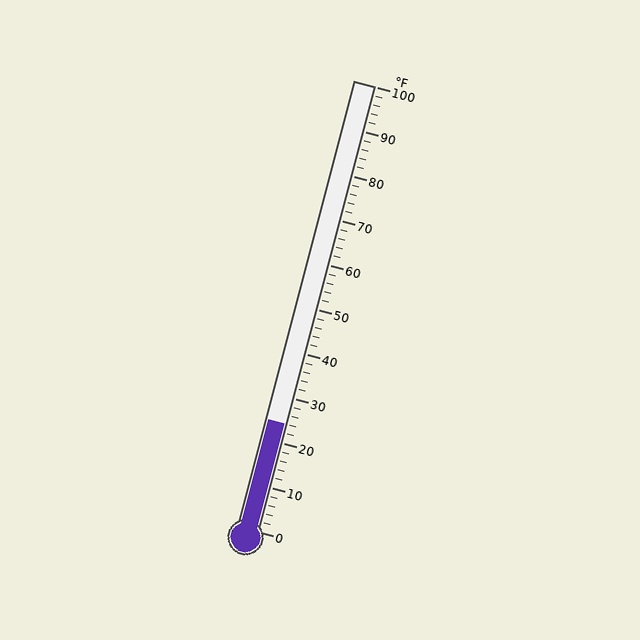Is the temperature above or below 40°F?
The temperature is below 40°F.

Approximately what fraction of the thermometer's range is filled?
The thermometer is filled to approximately 25% of its range.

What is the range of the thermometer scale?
The thermometer scale ranges from 0°F to 100°F.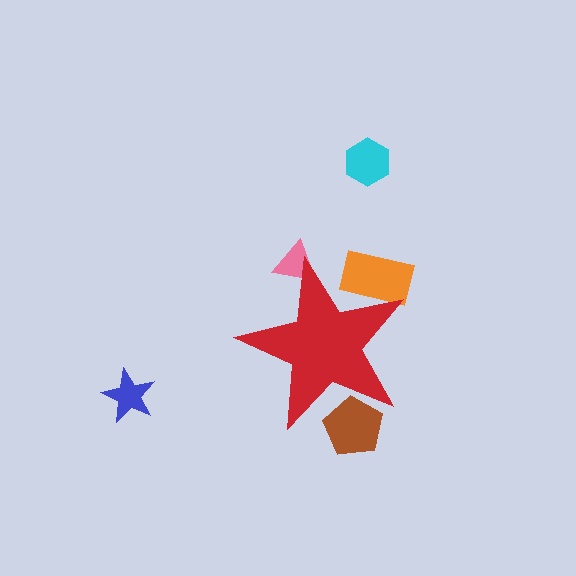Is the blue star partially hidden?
No, the blue star is fully visible.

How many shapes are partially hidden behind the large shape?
3 shapes are partially hidden.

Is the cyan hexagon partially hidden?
No, the cyan hexagon is fully visible.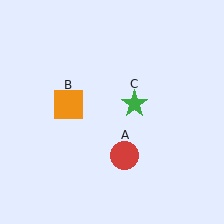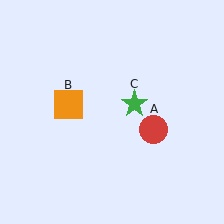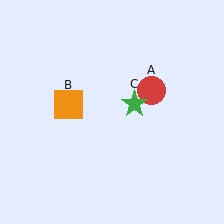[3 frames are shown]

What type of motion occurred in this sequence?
The red circle (object A) rotated counterclockwise around the center of the scene.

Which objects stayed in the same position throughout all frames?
Orange square (object B) and green star (object C) remained stationary.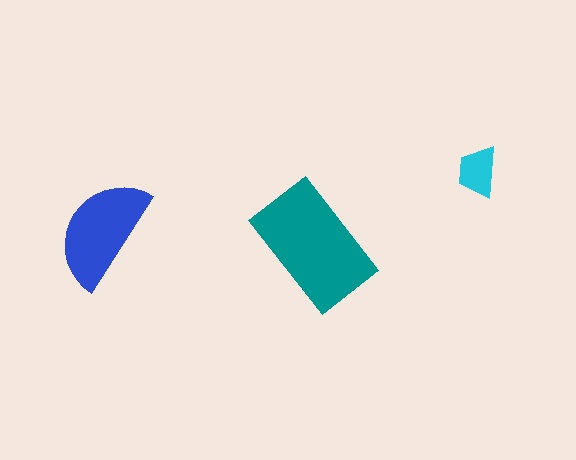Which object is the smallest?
The cyan trapezoid.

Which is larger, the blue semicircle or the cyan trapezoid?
The blue semicircle.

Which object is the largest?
The teal rectangle.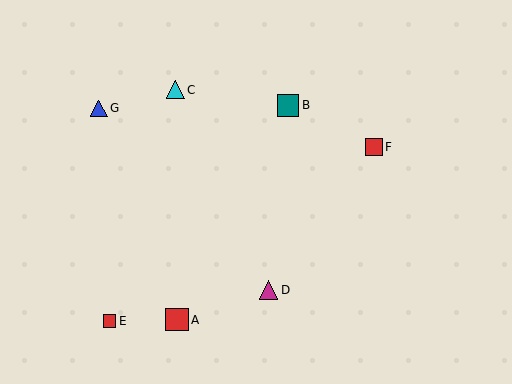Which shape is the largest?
The red square (labeled A) is the largest.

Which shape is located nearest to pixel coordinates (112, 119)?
The blue triangle (labeled G) at (99, 108) is nearest to that location.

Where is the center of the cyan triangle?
The center of the cyan triangle is at (175, 90).